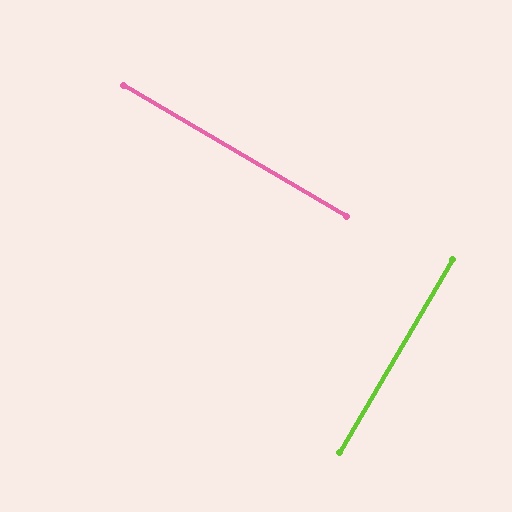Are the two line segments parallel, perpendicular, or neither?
Perpendicular — they meet at approximately 90°.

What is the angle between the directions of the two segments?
Approximately 90 degrees.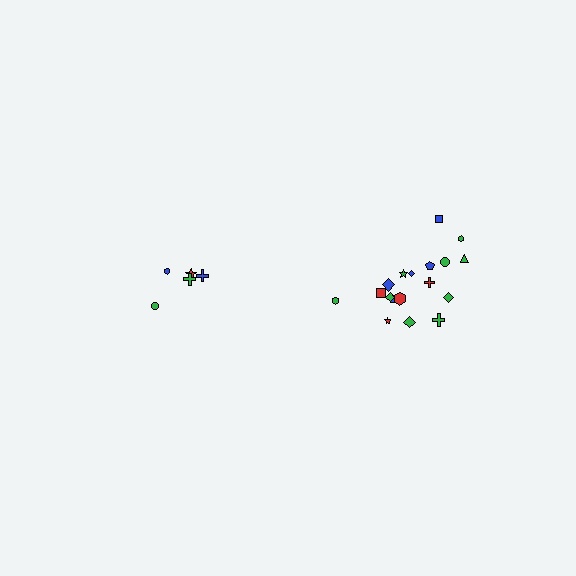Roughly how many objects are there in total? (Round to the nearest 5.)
Roughly 25 objects in total.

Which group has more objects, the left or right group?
The right group.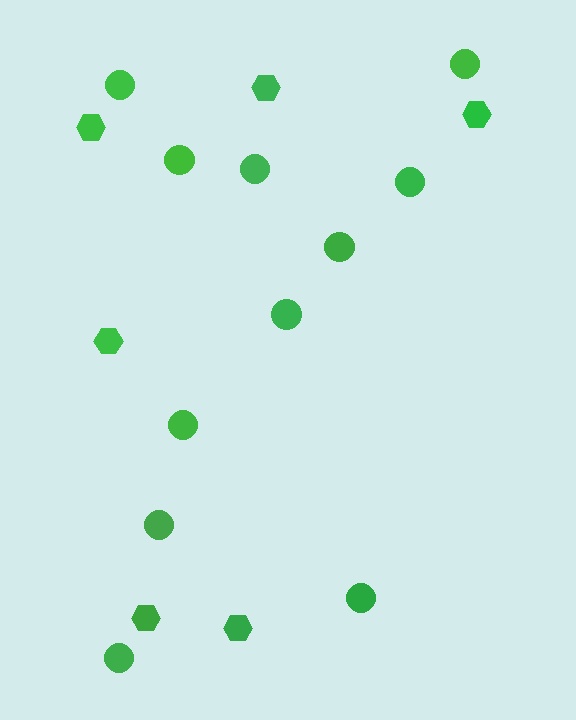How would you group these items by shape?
There are 2 groups: one group of circles (11) and one group of hexagons (6).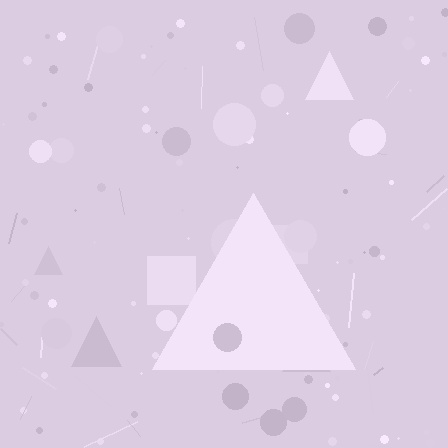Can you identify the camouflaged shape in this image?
The camouflaged shape is a triangle.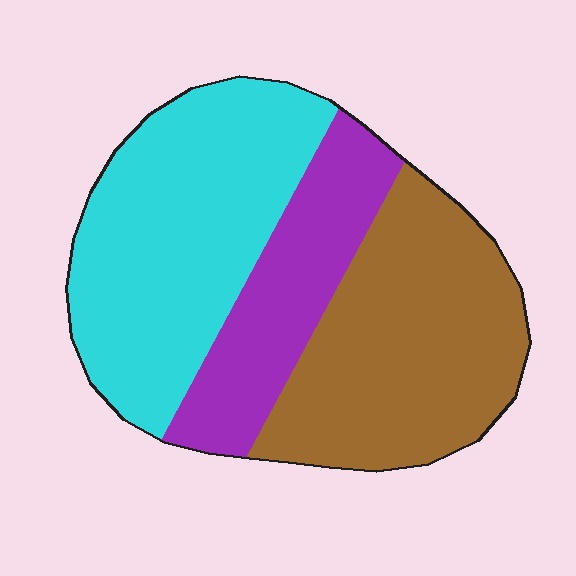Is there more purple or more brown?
Brown.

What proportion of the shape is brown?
Brown covers 38% of the shape.